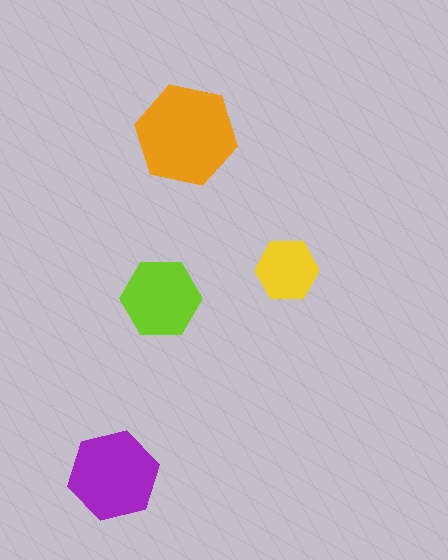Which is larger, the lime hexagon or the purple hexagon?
The purple one.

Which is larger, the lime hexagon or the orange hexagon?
The orange one.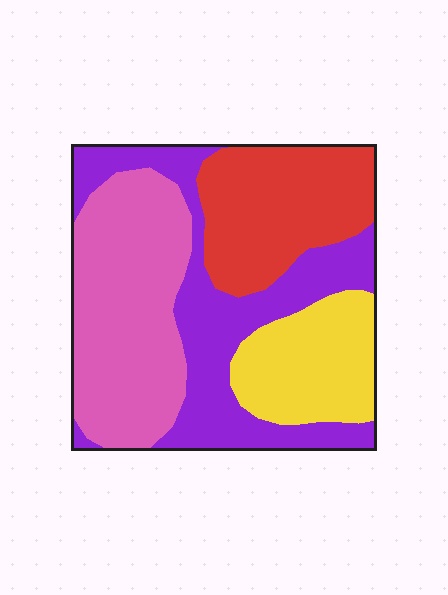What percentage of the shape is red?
Red covers roughly 20% of the shape.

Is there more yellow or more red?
Red.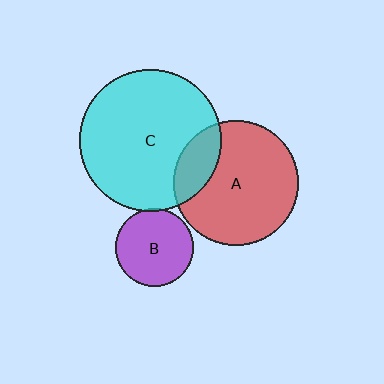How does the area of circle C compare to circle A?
Approximately 1.3 times.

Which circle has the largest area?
Circle C (cyan).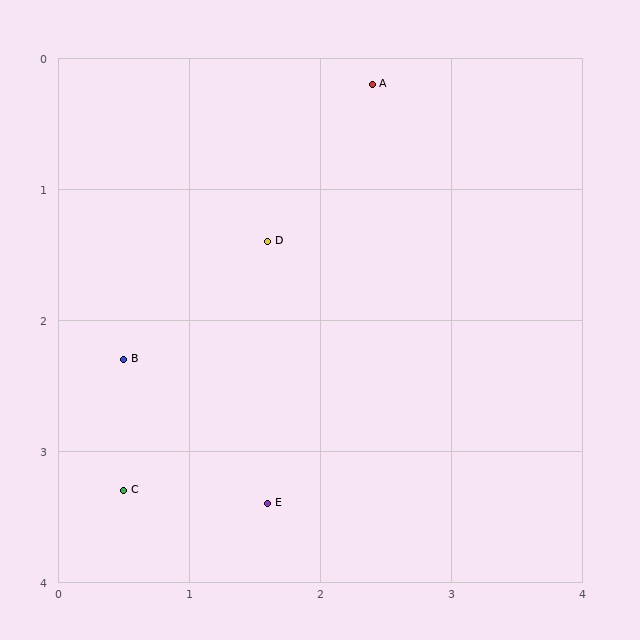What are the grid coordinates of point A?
Point A is at approximately (2.4, 0.2).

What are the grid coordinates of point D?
Point D is at approximately (1.6, 1.4).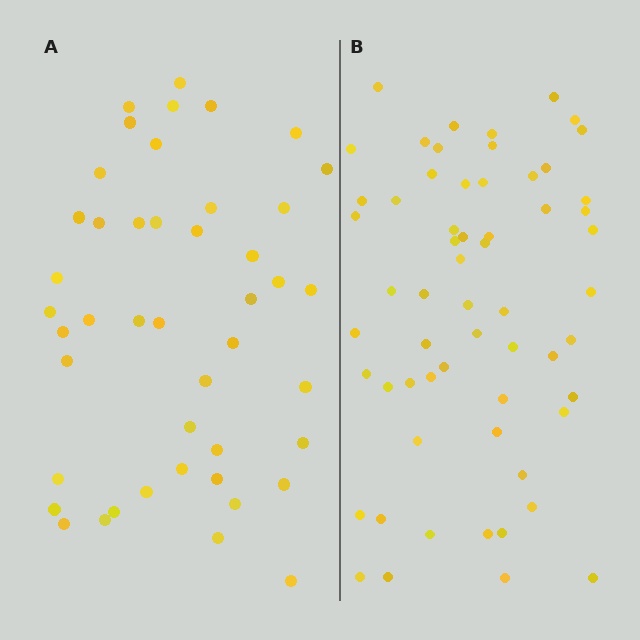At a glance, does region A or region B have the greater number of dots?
Region B (the right region) has more dots.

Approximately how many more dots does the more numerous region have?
Region B has approximately 15 more dots than region A.